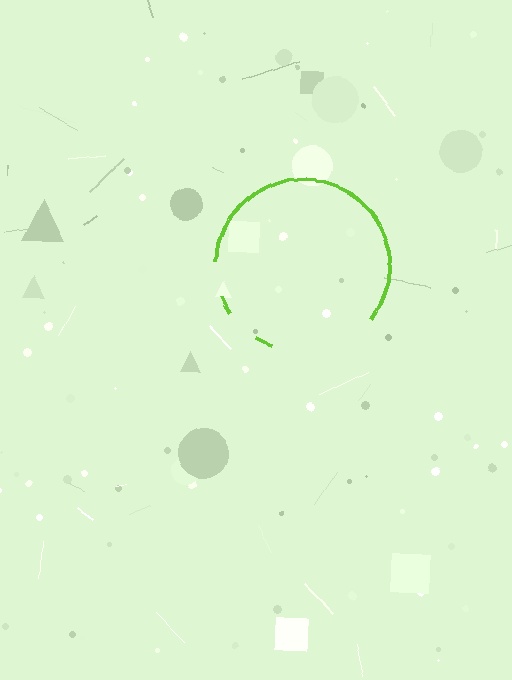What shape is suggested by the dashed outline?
The dashed outline suggests a circle.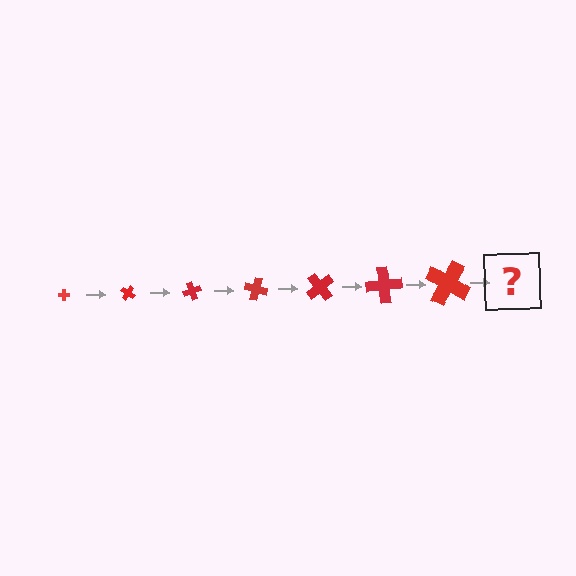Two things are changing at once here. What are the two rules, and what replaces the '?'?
The two rules are that the cross grows larger each step and it rotates 35 degrees each step. The '?' should be a cross, larger than the previous one and rotated 245 degrees from the start.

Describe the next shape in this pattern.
It should be a cross, larger than the previous one and rotated 245 degrees from the start.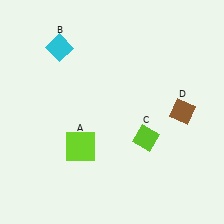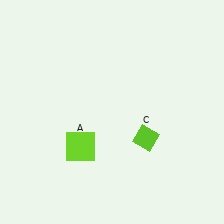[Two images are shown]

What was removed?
The cyan diamond (B), the brown diamond (D) were removed in Image 2.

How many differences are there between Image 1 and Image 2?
There are 2 differences between the two images.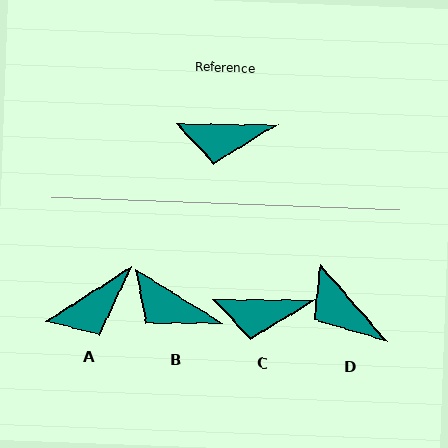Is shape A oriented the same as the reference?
No, it is off by about 33 degrees.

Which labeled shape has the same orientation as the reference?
C.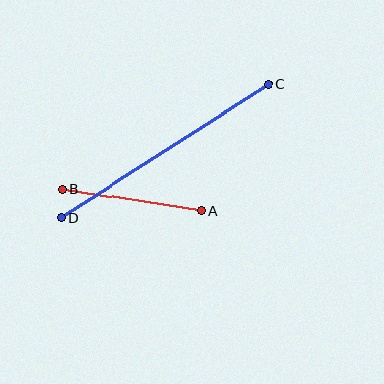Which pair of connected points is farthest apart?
Points C and D are farthest apart.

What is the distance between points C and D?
The distance is approximately 246 pixels.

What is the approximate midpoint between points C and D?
The midpoint is at approximately (165, 151) pixels.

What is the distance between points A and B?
The distance is approximately 141 pixels.